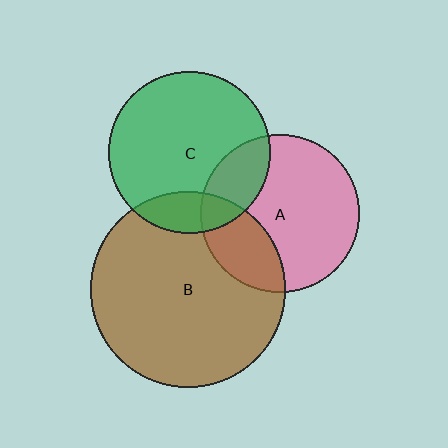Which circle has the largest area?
Circle B (brown).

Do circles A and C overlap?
Yes.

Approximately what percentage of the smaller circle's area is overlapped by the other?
Approximately 20%.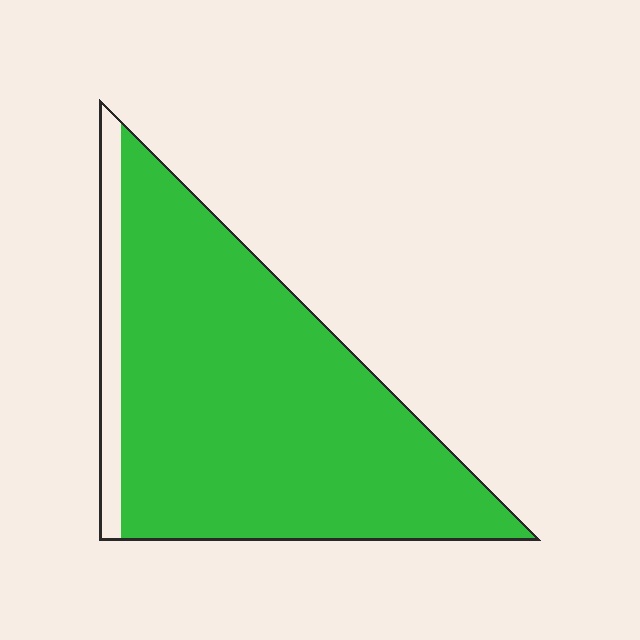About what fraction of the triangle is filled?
About nine tenths (9/10).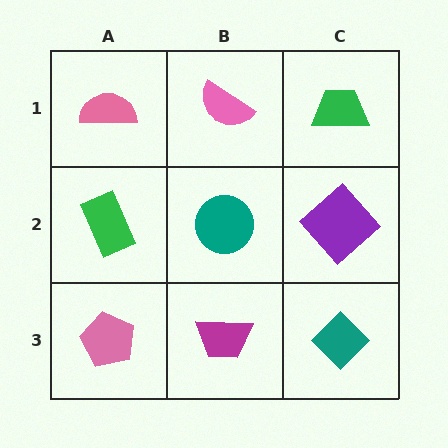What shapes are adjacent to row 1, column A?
A green rectangle (row 2, column A), a pink semicircle (row 1, column B).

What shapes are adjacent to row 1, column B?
A teal circle (row 2, column B), a pink semicircle (row 1, column A), a green trapezoid (row 1, column C).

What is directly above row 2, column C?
A green trapezoid.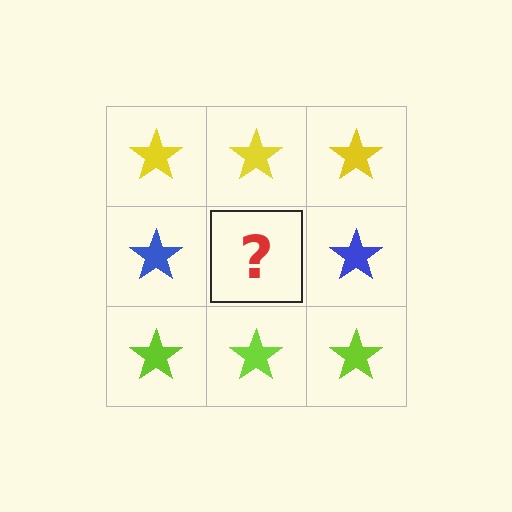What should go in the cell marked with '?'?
The missing cell should contain a blue star.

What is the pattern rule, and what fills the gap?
The rule is that each row has a consistent color. The gap should be filled with a blue star.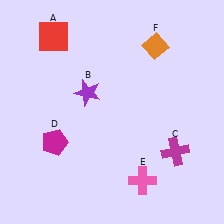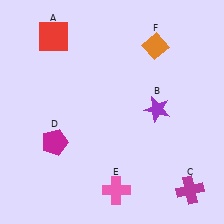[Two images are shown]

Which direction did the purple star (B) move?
The purple star (B) moved right.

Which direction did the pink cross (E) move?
The pink cross (E) moved left.